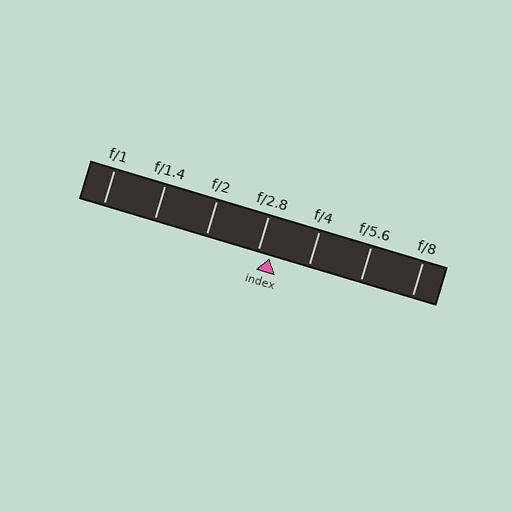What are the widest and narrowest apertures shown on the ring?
The widest aperture shown is f/1 and the narrowest is f/8.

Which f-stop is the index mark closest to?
The index mark is closest to f/2.8.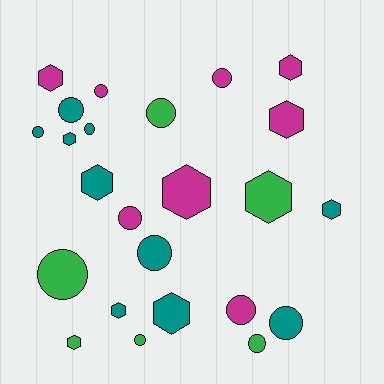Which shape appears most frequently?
Circle, with 13 objects.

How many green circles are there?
There are 4 green circles.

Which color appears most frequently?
Teal, with 10 objects.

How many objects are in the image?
There are 24 objects.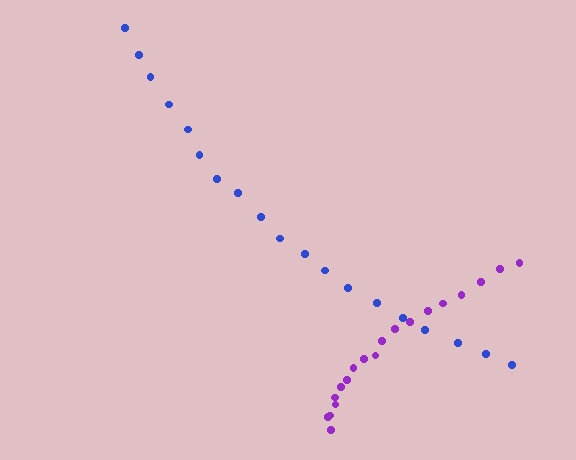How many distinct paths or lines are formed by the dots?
There are 2 distinct paths.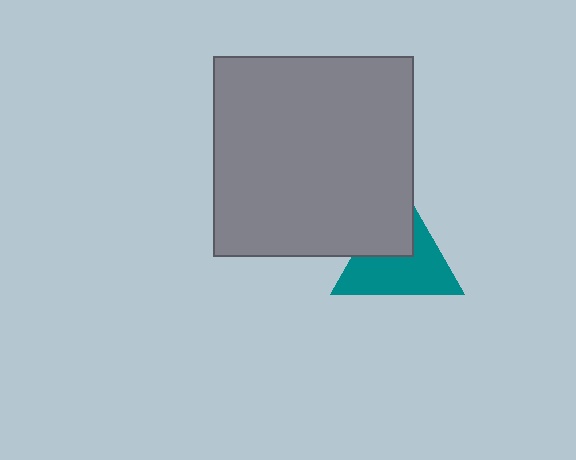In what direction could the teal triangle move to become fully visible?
The teal triangle could move toward the lower-right. That would shift it out from behind the gray square entirely.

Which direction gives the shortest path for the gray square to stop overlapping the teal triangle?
Moving toward the upper-left gives the shortest separation.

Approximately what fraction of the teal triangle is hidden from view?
Roughly 36% of the teal triangle is hidden behind the gray square.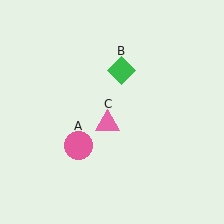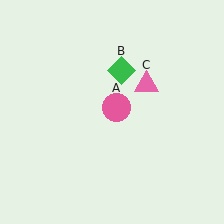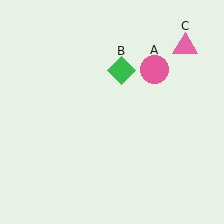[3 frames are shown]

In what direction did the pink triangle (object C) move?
The pink triangle (object C) moved up and to the right.